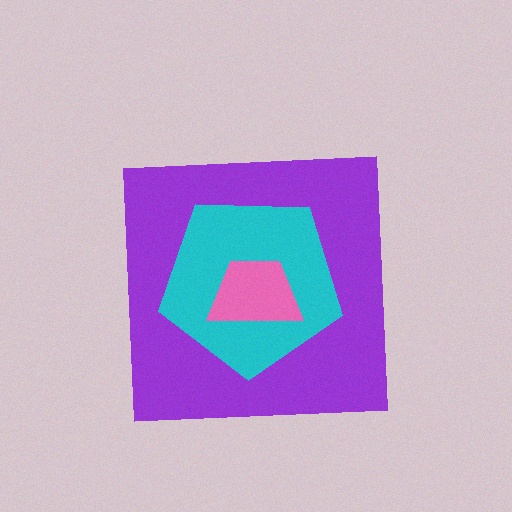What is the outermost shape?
The purple square.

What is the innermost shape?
The pink trapezoid.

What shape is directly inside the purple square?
The cyan pentagon.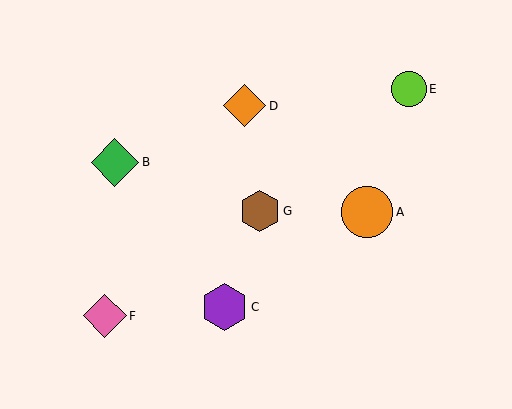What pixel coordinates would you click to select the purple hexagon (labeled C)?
Click at (224, 307) to select the purple hexagon C.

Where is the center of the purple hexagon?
The center of the purple hexagon is at (224, 307).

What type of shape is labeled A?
Shape A is an orange circle.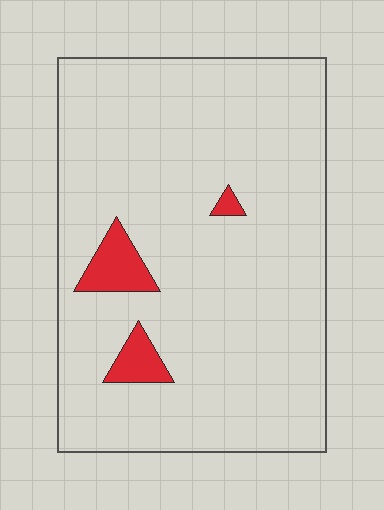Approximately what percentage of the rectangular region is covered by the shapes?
Approximately 5%.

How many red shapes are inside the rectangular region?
3.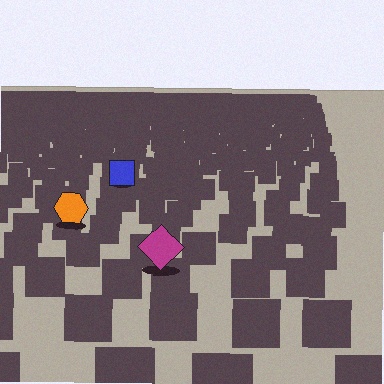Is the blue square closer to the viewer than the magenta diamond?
No. The magenta diamond is closer — you can tell from the texture gradient: the ground texture is coarser near it.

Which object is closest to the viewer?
The magenta diamond is closest. The texture marks near it are larger and more spread out.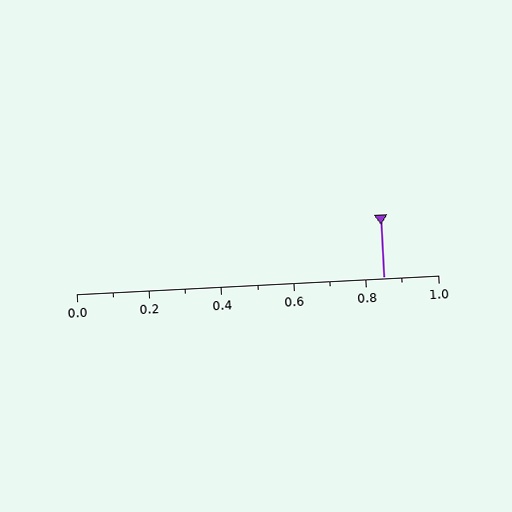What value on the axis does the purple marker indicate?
The marker indicates approximately 0.85.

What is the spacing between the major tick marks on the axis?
The major ticks are spaced 0.2 apart.